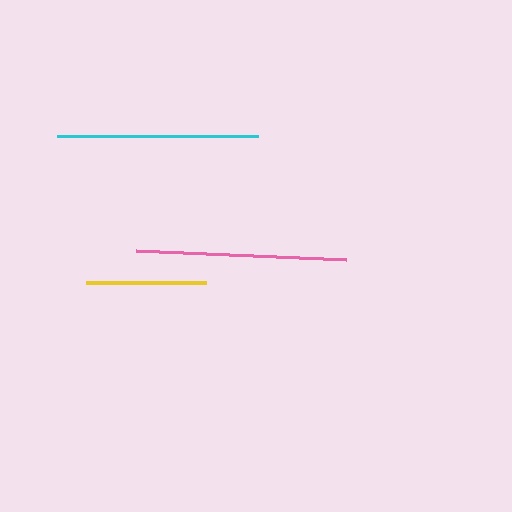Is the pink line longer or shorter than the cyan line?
The pink line is longer than the cyan line.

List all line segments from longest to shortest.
From longest to shortest: pink, cyan, yellow.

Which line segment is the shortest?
The yellow line is the shortest at approximately 120 pixels.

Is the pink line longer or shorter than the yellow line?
The pink line is longer than the yellow line.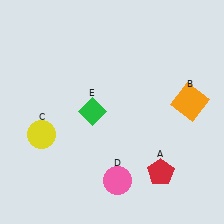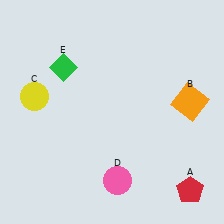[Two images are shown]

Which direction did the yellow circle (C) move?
The yellow circle (C) moved up.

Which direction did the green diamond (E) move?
The green diamond (E) moved up.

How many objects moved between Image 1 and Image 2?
3 objects moved between the two images.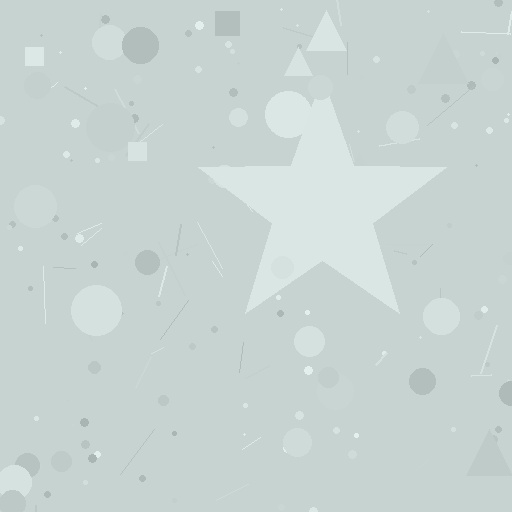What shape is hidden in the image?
A star is hidden in the image.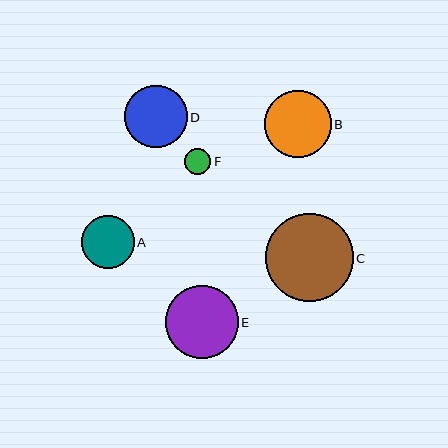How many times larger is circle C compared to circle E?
Circle C is approximately 1.2 times the size of circle E.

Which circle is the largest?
Circle C is the largest with a size of approximately 88 pixels.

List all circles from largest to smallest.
From largest to smallest: C, E, B, D, A, F.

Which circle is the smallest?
Circle F is the smallest with a size of approximately 26 pixels.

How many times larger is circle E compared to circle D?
Circle E is approximately 1.2 times the size of circle D.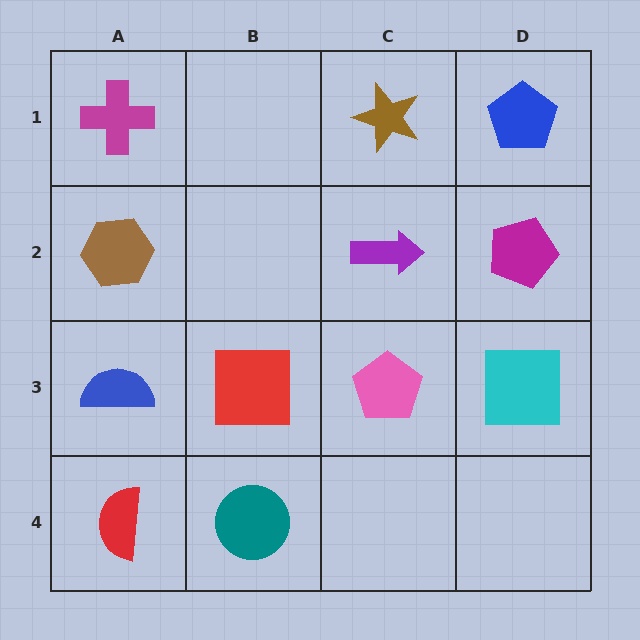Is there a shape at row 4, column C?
No, that cell is empty.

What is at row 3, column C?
A pink pentagon.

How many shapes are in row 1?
3 shapes.